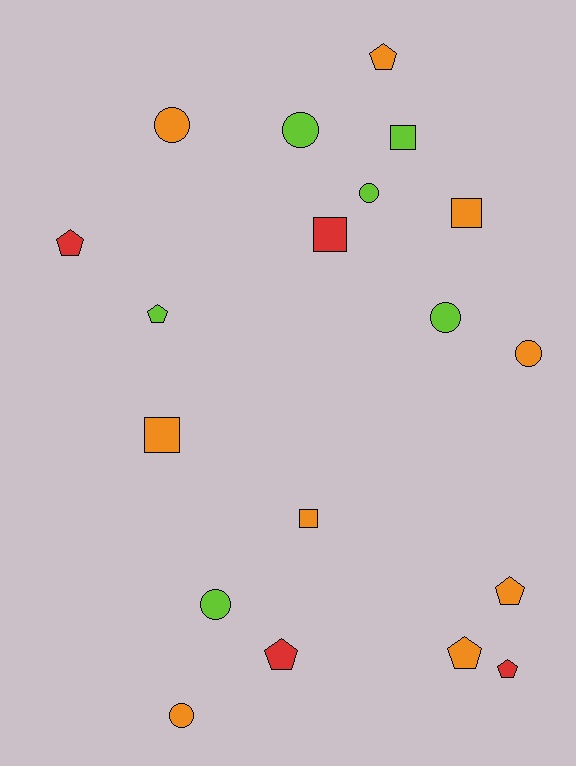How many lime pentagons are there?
There is 1 lime pentagon.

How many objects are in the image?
There are 19 objects.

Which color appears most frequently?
Orange, with 9 objects.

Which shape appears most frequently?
Circle, with 7 objects.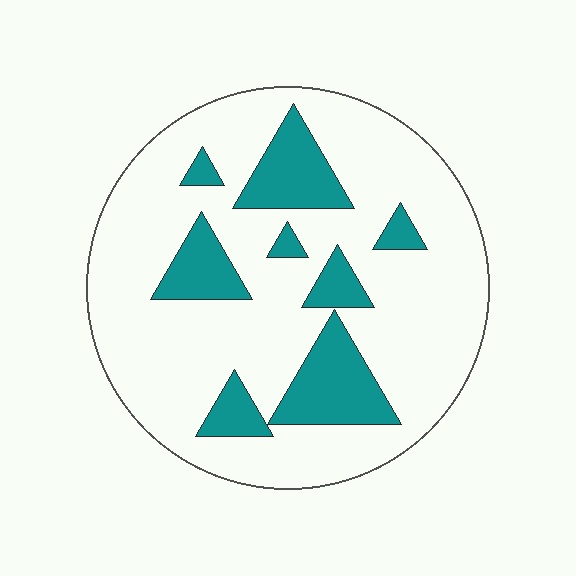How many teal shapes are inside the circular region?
8.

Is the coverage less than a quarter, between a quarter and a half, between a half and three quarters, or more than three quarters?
Less than a quarter.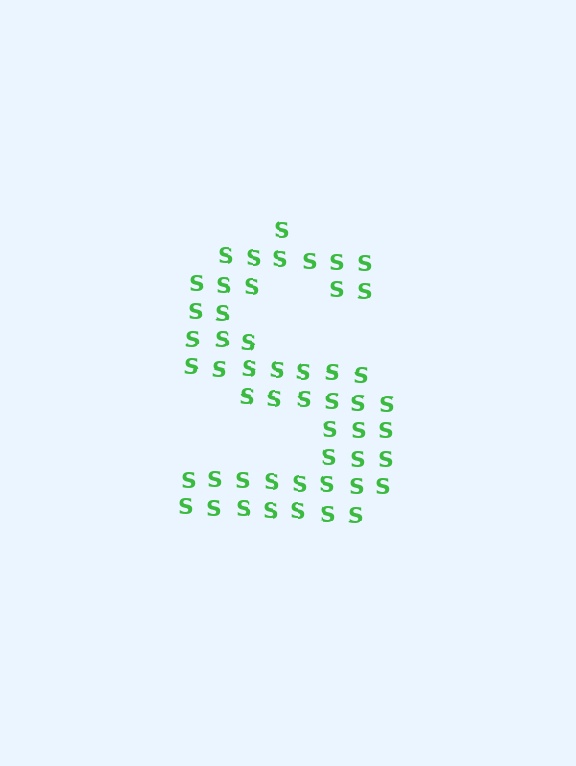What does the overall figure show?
The overall figure shows the letter S.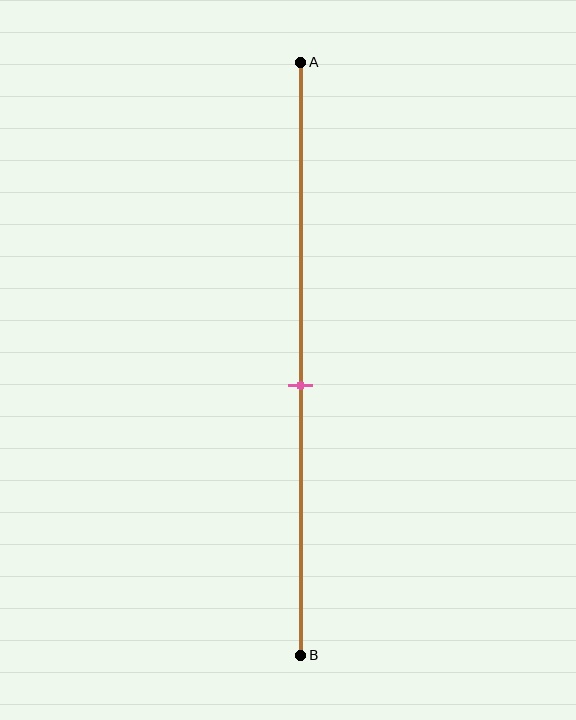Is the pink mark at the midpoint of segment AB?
No, the mark is at about 55% from A, not at the 50% midpoint.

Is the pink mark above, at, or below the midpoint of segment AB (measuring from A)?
The pink mark is below the midpoint of segment AB.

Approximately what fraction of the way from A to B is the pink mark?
The pink mark is approximately 55% of the way from A to B.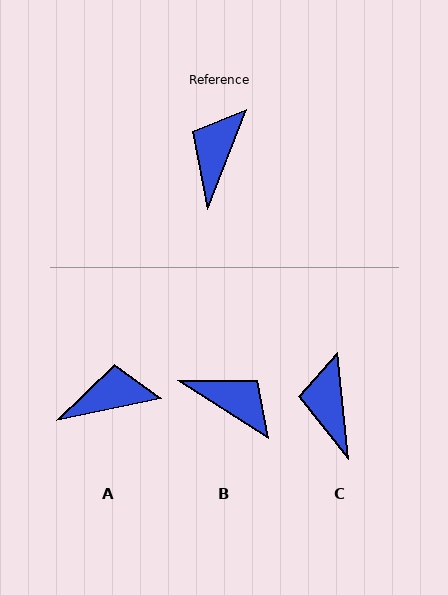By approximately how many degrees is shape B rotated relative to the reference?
Approximately 101 degrees clockwise.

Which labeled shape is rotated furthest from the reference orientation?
B, about 101 degrees away.